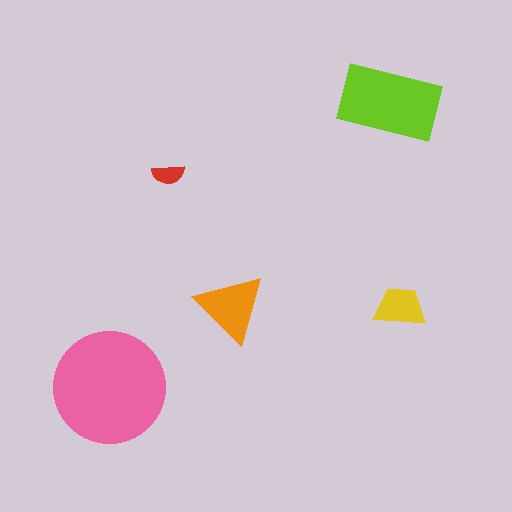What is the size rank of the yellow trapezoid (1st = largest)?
4th.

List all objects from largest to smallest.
The pink circle, the lime rectangle, the orange triangle, the yellow trapezoid, the red semicircle.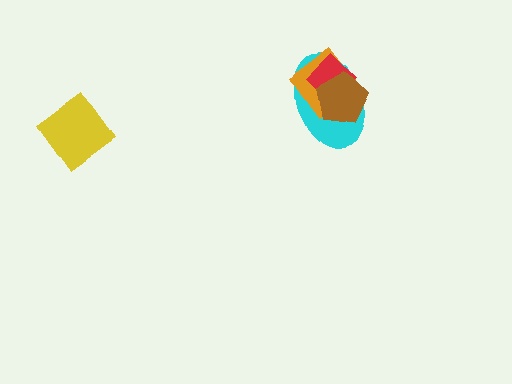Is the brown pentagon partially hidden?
No, no other shape covers it.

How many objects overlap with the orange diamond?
3 objects overlap with the orange diamond.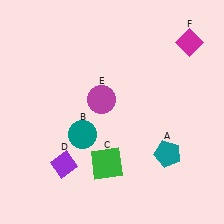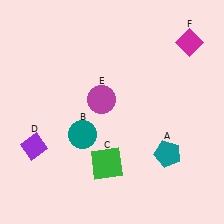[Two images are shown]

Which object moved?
The purple diamond (D) moved left.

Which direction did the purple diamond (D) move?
The purple diamond (D) moved left.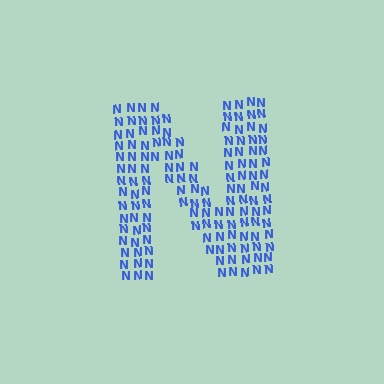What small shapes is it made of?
It is made of small letter N's.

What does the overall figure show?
The overall figure shows the letter N.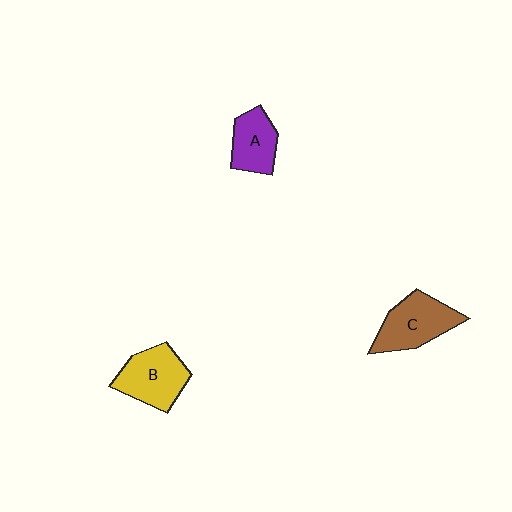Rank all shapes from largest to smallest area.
From largest to smallest: C (brown), B (yellow), A (purple).